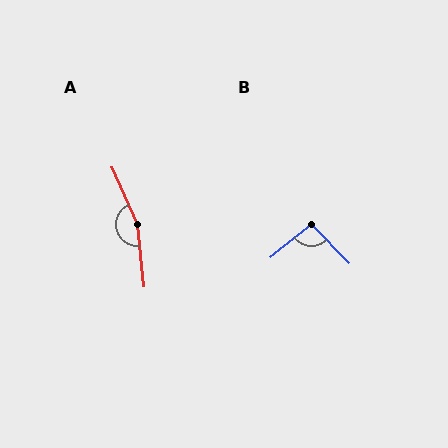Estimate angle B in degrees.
Approximately 96 degrees.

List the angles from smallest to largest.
B (96°), A (162°).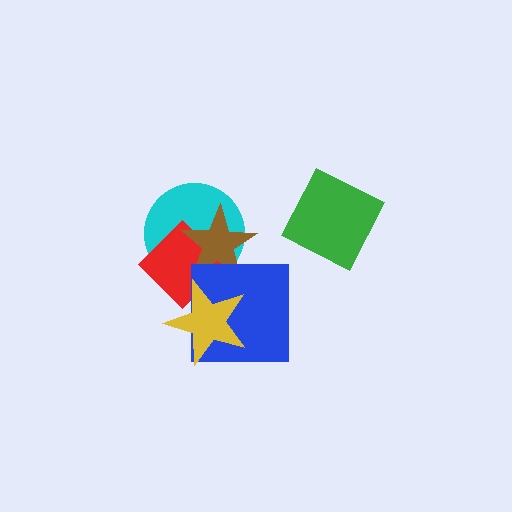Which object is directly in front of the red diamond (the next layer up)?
The brown star is directly in front of the red diamond.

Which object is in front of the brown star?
The blue square is in front of the brown star.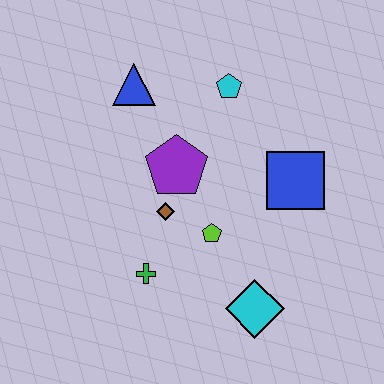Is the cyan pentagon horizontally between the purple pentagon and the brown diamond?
No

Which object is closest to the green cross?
The brown diamond is closest to the green cross.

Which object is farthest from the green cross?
The cyan pentagon is farthest from the green cross.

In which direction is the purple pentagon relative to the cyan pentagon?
The purple pentagon is below the cyan pentagon.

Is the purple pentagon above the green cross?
Yes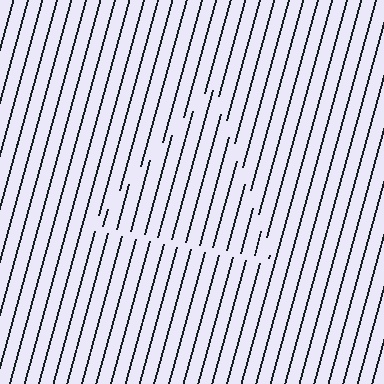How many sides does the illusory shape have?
3 sides — the line-ends trace a triangle.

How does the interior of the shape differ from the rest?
The interior of the shape contains the same grating, shifted by half a period — the contour is defined by the phase discontinuity where line-ends from the inner and outer gratings abut.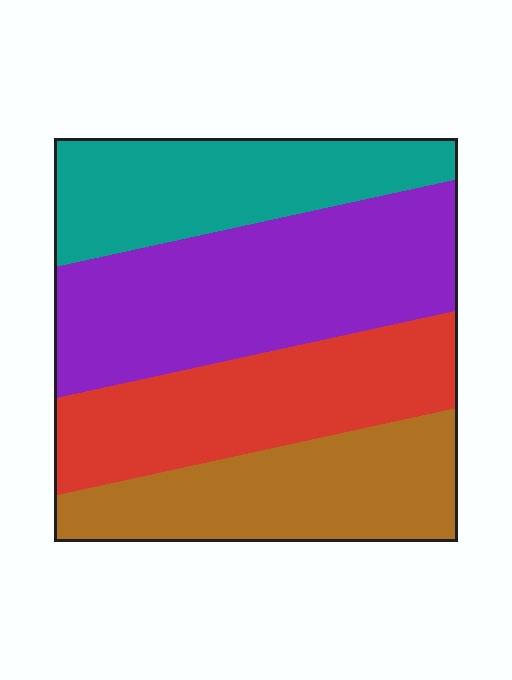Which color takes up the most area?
Purple, at roughly 30%.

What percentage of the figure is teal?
Teal takes up about one fifth (1/5) of the figure.